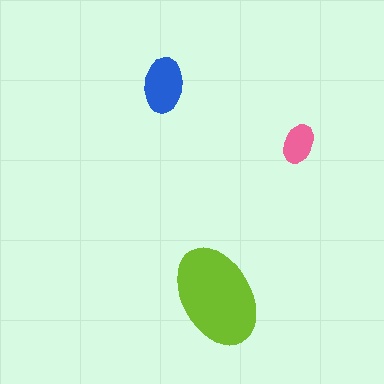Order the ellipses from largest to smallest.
the lime one, the blue one, the pink one.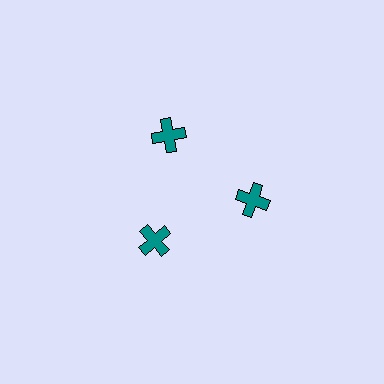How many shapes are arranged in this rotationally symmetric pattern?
There are 3 shapes, arranged in 3 groups of 1.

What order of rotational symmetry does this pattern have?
This pattern has 3-fold rotational symmetry.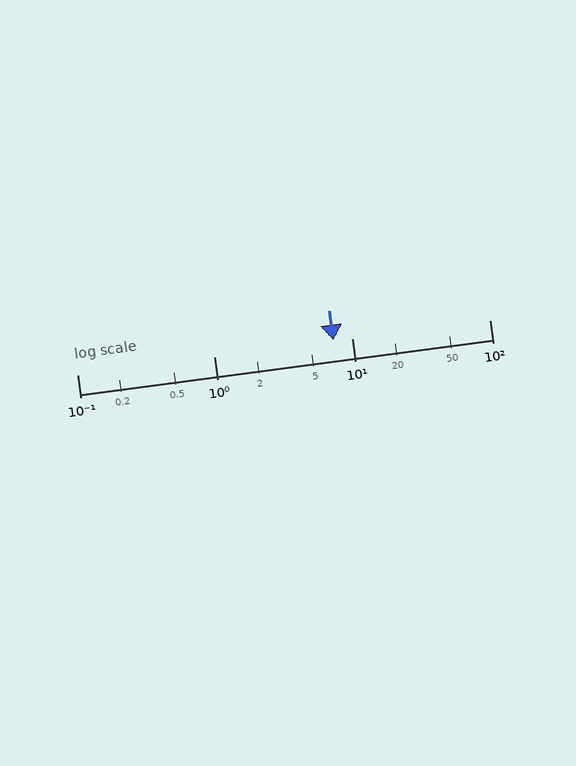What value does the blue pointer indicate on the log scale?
The pointer indicates approximately 7.3.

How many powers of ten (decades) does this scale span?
The scale spans 3 decades, from 0.1 to 100.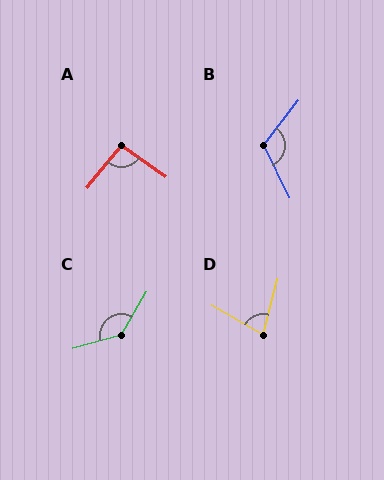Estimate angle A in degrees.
Approximately 94 degrees.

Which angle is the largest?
C, at approximately 136 degrees.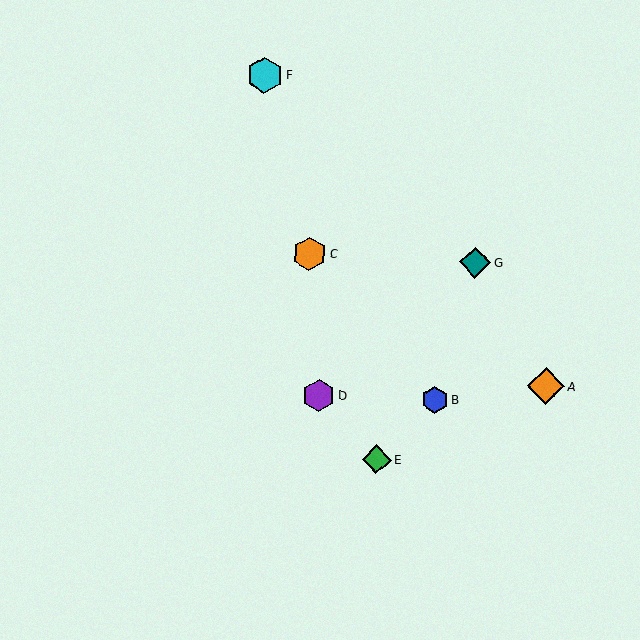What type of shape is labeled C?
Shape C is an orange hexagon.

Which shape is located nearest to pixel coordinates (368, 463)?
The green diamond (labeled E) at (376, 459) is nearest to that location.